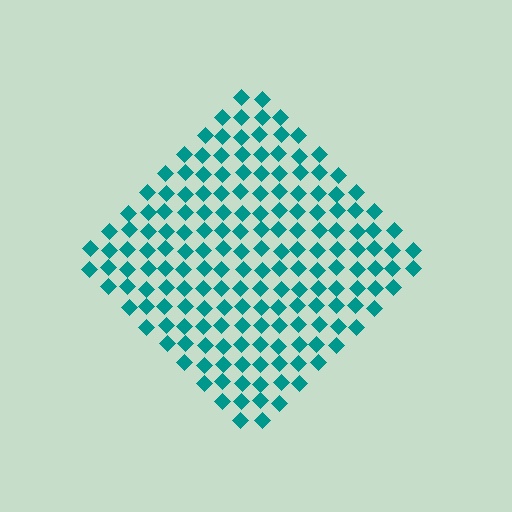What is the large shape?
The large shape is a diamond.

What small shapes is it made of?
It is made of small diamonds.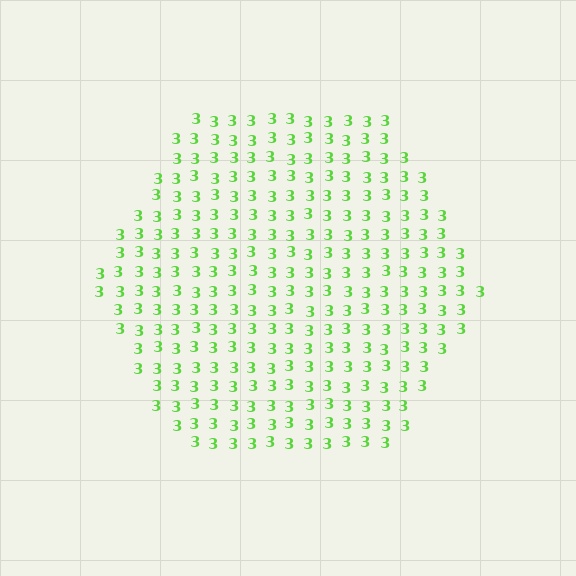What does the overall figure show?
The overall figure shows a hexagon.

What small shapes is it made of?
It is made of small digit 3's.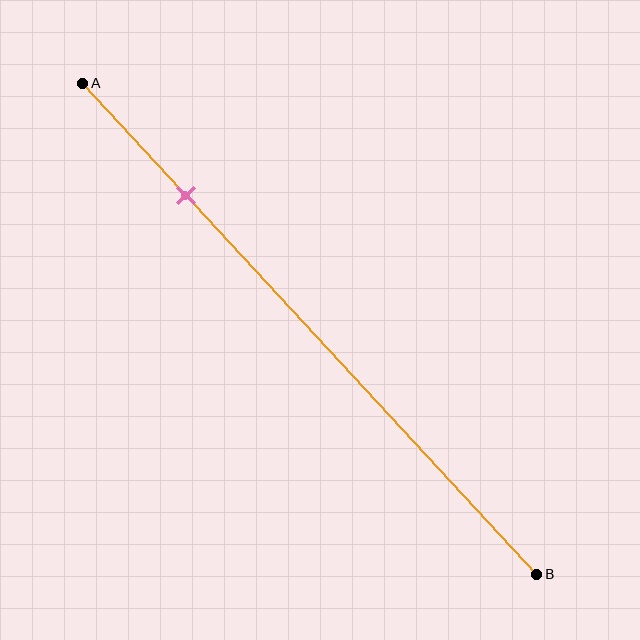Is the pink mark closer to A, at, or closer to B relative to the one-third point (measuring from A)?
The pink mark is closer to point A than the one-third point of segment AB.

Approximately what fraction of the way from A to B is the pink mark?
The pink mark is approximately 25% of the way from A to B.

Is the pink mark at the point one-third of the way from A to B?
No, the mark is at about 25% from A, not at the 33% one-third point.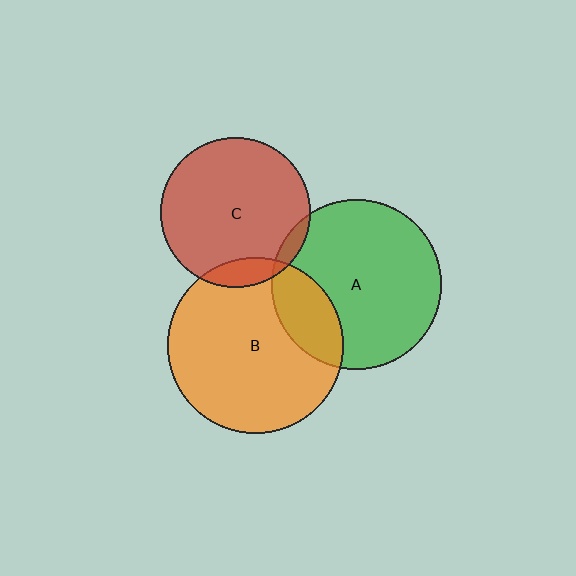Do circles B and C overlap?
Yes.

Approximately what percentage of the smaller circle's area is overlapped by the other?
Approximately 10%.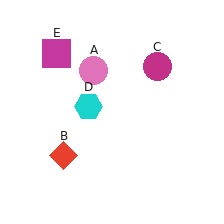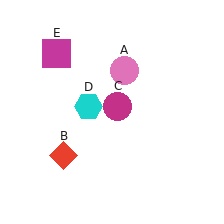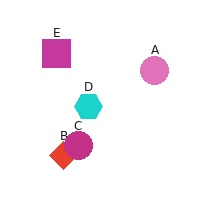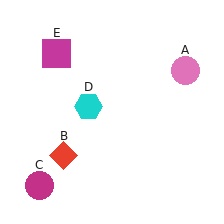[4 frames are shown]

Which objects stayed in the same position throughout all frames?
Red diamond (object B) and cyan hexagon (object D) and magenta square (object E) remained stationary.